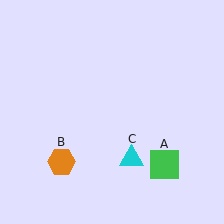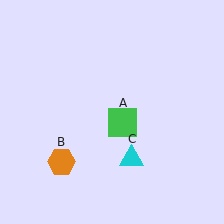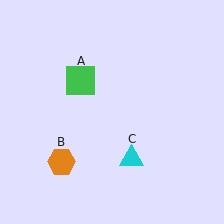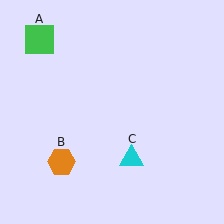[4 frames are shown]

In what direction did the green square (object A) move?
The green square (object A) moved up and to the left.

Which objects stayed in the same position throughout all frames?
Orange hexagon (object B) and cyan triangle (object C) remained stationary.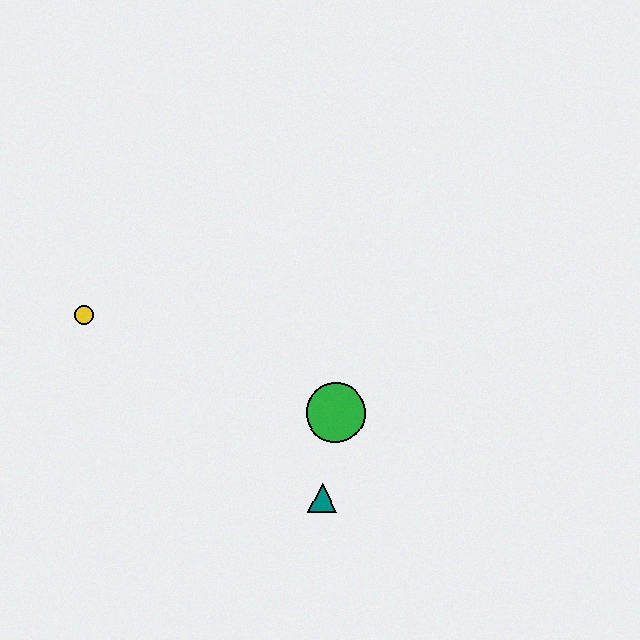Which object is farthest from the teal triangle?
The yellow circle is farthest from the teal triangle.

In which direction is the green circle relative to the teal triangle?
The green circle is above the teal triangle.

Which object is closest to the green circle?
The teal triangle is closest to the green circle.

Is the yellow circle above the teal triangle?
Yes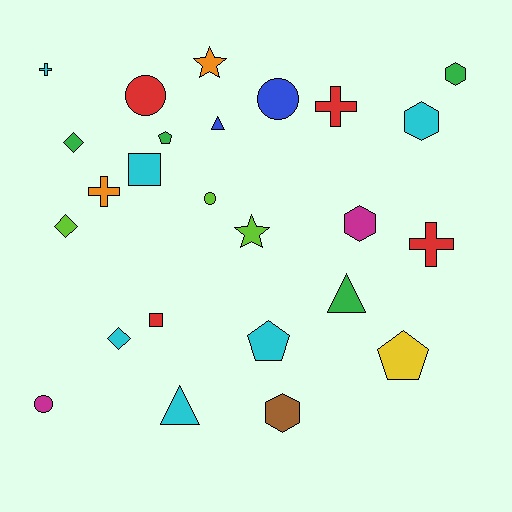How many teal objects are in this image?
There are no teal objects.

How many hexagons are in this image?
There are 4 hexagons.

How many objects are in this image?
There are 25 objects.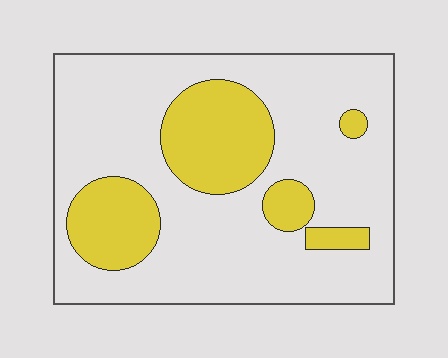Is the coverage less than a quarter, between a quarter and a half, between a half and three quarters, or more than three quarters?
Between a quarter and a half.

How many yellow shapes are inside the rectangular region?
5.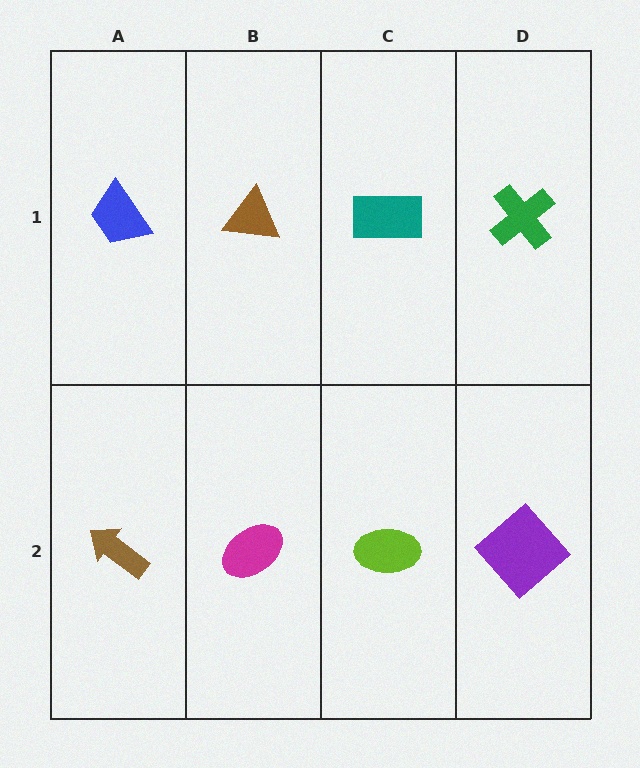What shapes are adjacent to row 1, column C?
A lime ellipse (row 2, column C), a brown triangle (row 1, column B), a green cross (row 1, column D).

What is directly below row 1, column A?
A brown arrow.